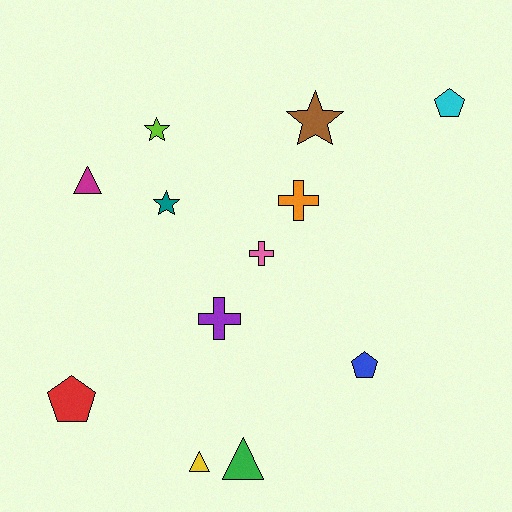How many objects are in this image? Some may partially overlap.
There are 12 objects.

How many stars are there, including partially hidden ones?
There are 3 stars.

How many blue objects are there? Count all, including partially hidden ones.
There is 1 blue object.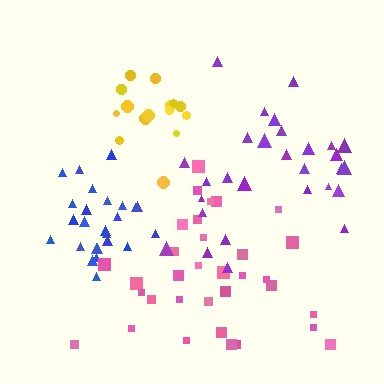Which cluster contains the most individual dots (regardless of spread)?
Pink (33).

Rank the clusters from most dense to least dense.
blue, yellow, pink, purple.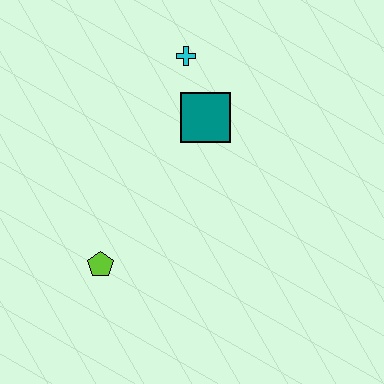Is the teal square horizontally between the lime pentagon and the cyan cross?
No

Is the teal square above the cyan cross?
No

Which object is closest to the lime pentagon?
The teal square is closest to the lime pentagon.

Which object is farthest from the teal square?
The lime pentagon is farthest from the teal square.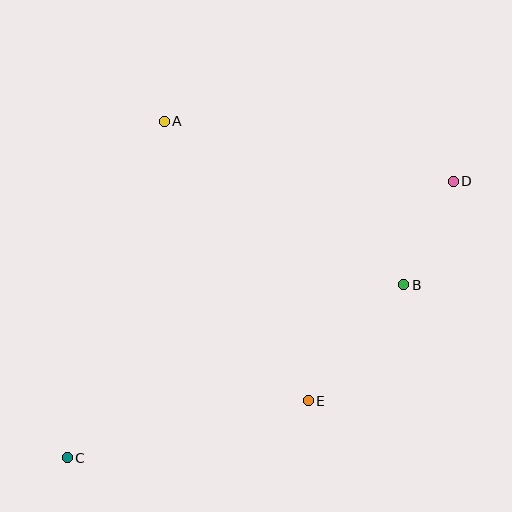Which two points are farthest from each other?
Points C and D are farthest from each other.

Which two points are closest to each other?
Points B and D are closest to each other.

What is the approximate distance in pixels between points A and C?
The distance between A and C is approximately 350 pixels.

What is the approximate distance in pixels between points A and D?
The distance between A and D is approximately 295 pixels.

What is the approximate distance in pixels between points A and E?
The distance between A and E is approximately 314 pixels.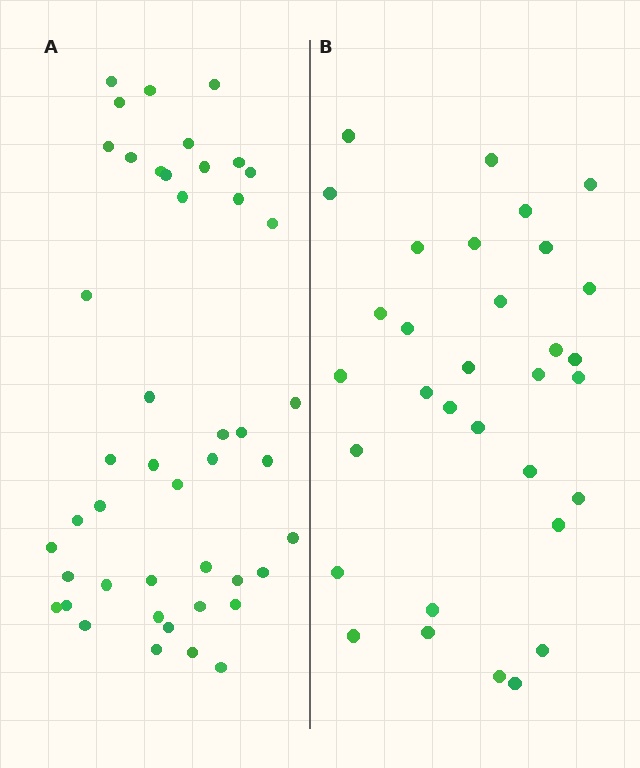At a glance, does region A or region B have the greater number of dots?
Region A (the left region) has more dots.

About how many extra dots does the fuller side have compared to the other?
Region A has approximately 15 more dots than region B.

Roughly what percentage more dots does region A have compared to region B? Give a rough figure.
About 40% more.